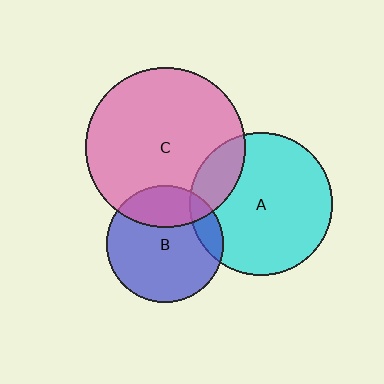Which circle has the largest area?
Circle C (pink).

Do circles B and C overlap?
Yes.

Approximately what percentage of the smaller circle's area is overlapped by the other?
Approximately 25%.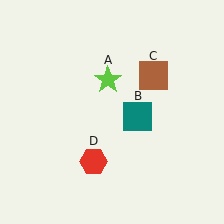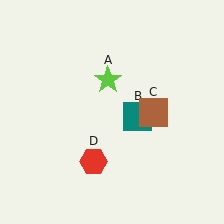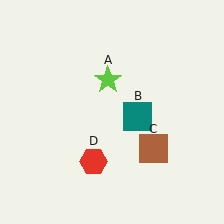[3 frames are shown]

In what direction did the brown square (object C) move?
The brown square (object C) moved down.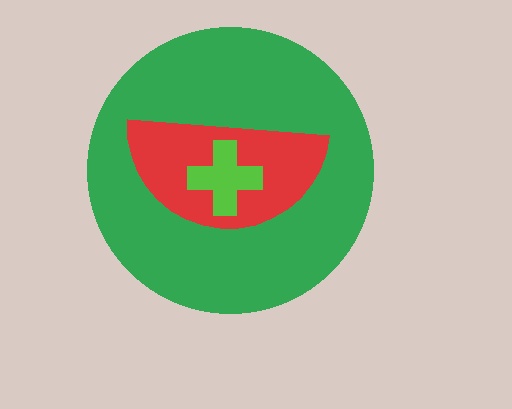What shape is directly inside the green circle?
The red semicircle.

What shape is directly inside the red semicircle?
The lime cross.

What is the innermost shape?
The lime cross.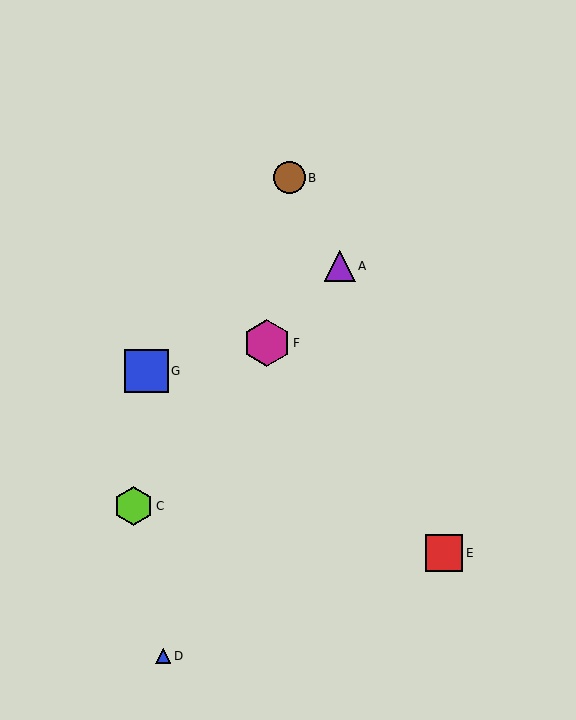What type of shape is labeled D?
Shape D is a blue triangle.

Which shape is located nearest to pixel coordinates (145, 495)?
The lime hexagon (labeled C) at (133, 506) is nearest to that location.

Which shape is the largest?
The magenta hexagon (labeled F) is the largest.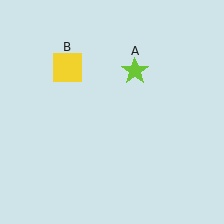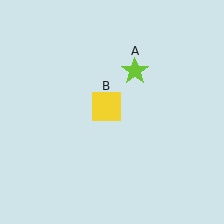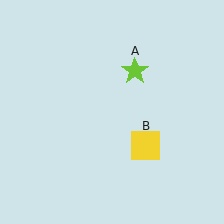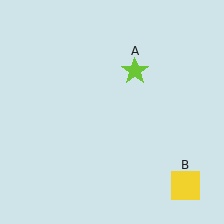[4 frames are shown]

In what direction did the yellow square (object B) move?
The yellow square (object B) moved down and to the right.